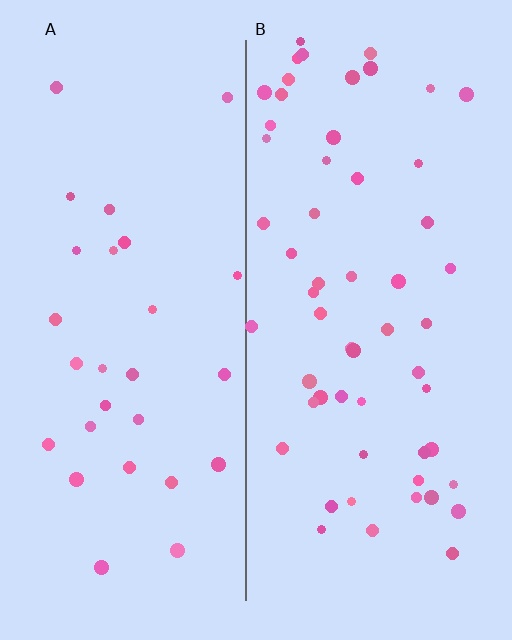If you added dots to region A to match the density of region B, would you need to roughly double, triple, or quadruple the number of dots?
Approximately double.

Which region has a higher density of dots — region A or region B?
B (the right).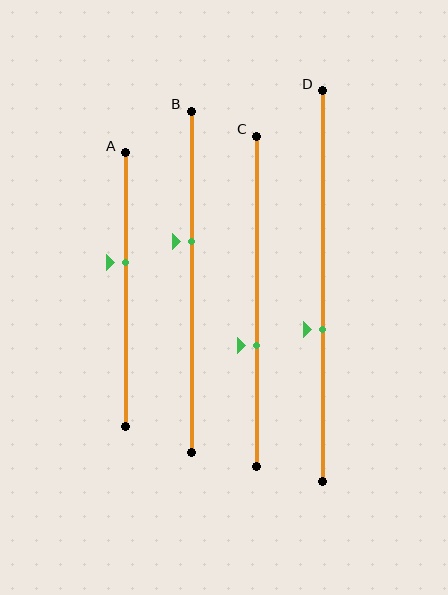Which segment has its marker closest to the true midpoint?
Segment A has its marker closest to the true midpoint.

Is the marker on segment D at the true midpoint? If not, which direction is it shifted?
No, the marker on segment D is shifted downward by about 11% of the segment length.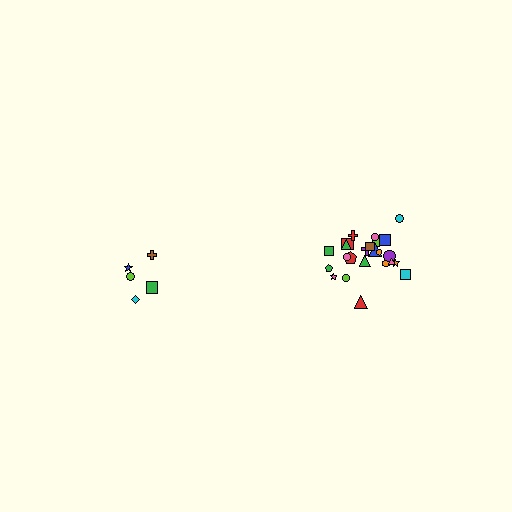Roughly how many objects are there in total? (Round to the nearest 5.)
Roughly 30 objects in total.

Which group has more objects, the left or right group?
The right group.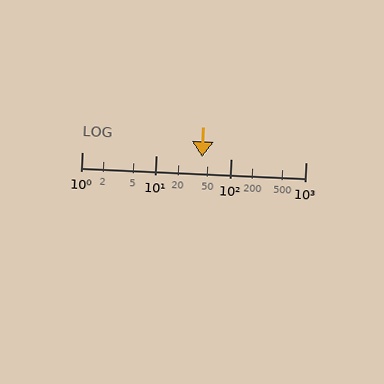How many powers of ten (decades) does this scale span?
The scale spans 3 decades, from 1 to 1000.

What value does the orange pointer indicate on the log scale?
The pointer indicates approximately 41.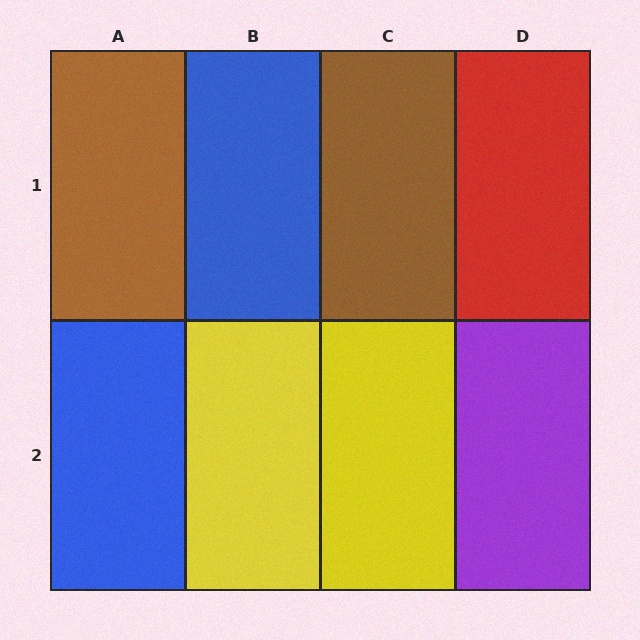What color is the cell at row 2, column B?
Yellow.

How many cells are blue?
2 cells are blue.